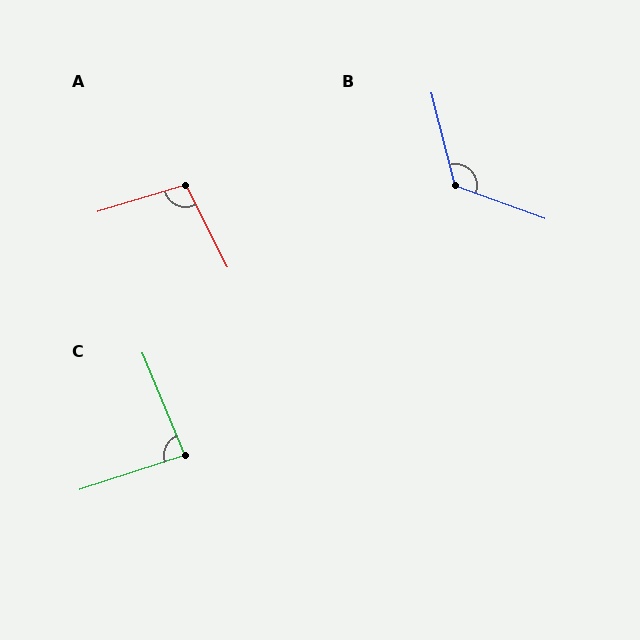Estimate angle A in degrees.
Approximately 100 degrees.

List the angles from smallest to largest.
C (86°), A (100°), B (124°).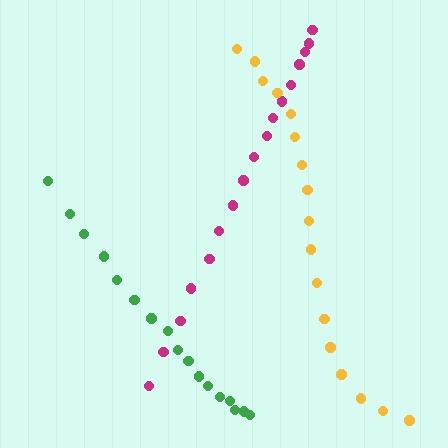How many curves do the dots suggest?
There are 3 distinct paths.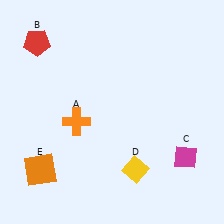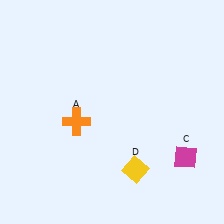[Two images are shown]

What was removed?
The orange square (E), the red pentagon (B) were removed in Image 2.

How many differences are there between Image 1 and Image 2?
There are 2 differences between the two images.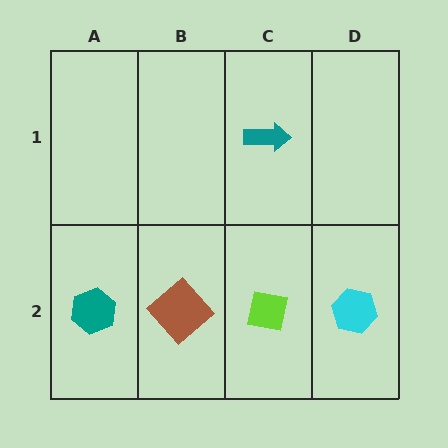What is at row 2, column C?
A lime square.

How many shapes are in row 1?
1 shape.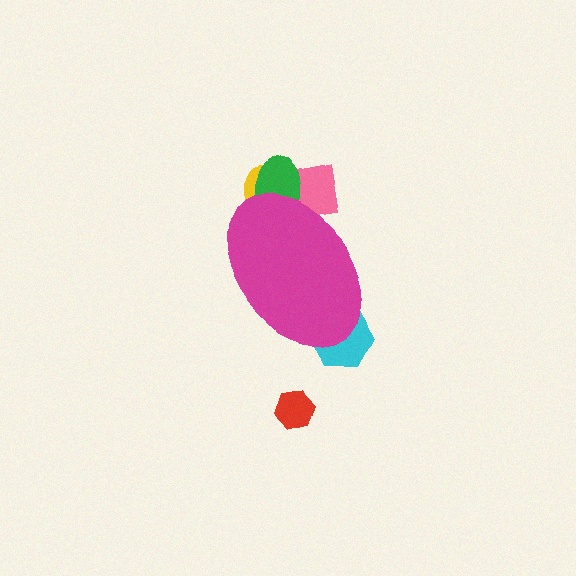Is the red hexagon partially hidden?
No, the red hexagon is fully visible.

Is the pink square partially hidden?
Yes, the pink square is partially hidden behind the magenta ellipse.